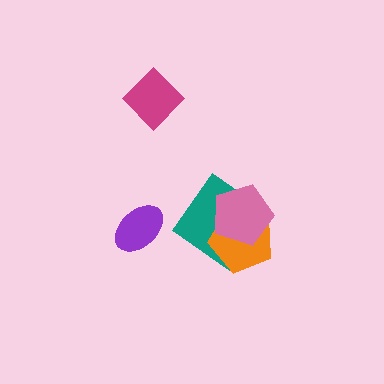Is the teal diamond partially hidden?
Yes, it is partially covered by another shape.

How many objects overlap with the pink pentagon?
2 objects overlap with the pink pentagon.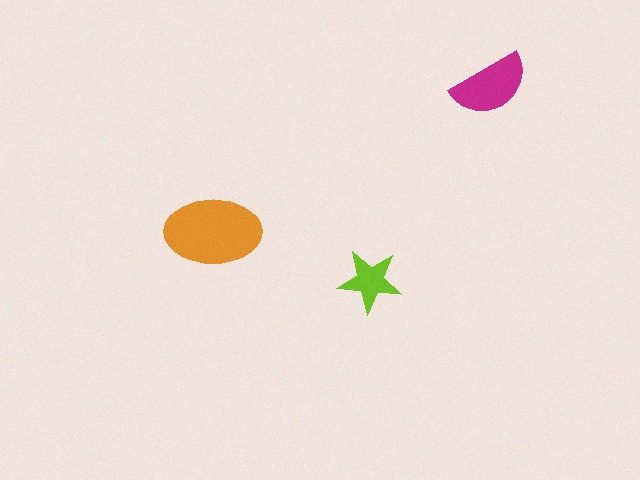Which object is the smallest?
The lime star.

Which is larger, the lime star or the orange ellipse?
The orange ellipse.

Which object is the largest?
The orange ellipse.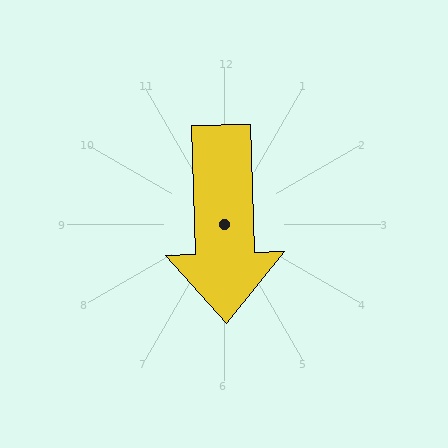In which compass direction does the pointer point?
South.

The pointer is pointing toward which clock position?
Roughly 6 o'clock.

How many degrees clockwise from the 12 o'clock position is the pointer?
Approximately 178 degrees.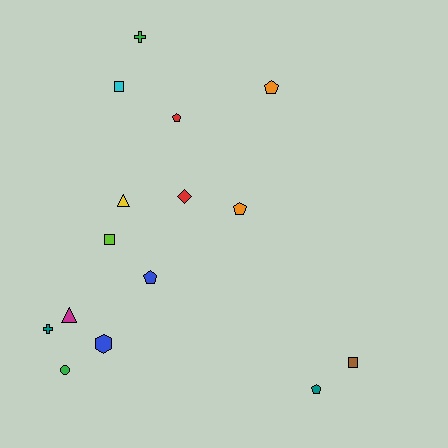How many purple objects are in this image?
There are no purple objects.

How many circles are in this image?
There is 1 circle.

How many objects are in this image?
There are 15 objects.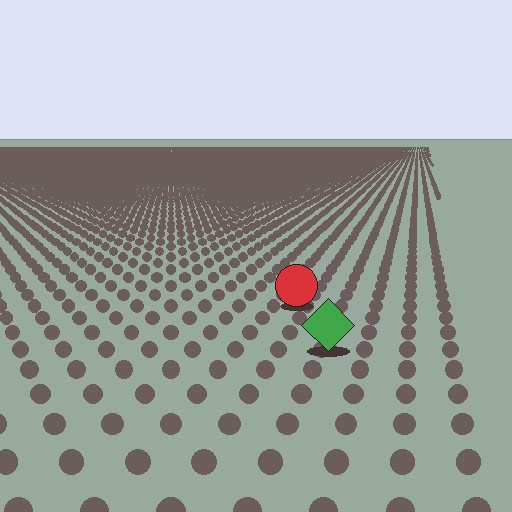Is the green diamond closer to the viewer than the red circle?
Yes. The green diamond is closer — you can tell from the texture gradient: the ground texture is coarser near it.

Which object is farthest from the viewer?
The red circle is farthest from the viewer. It appears smaller and the ground texture around it is denser.